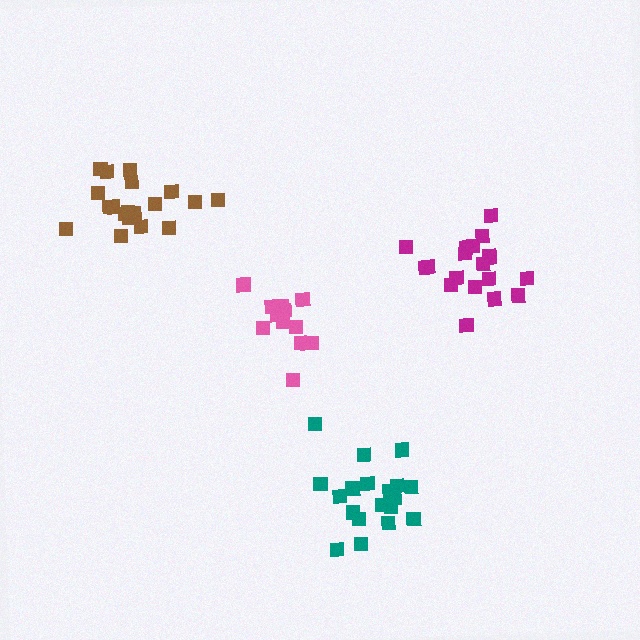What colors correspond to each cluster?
The clusters are colored: brown, magenta, pink, teal.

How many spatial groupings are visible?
There are 4 spatial groupings.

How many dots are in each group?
Group 1: 19 dots, Group 2: 19 dots, Group 3: 13 dots, Group 4: 19 dots (70 total).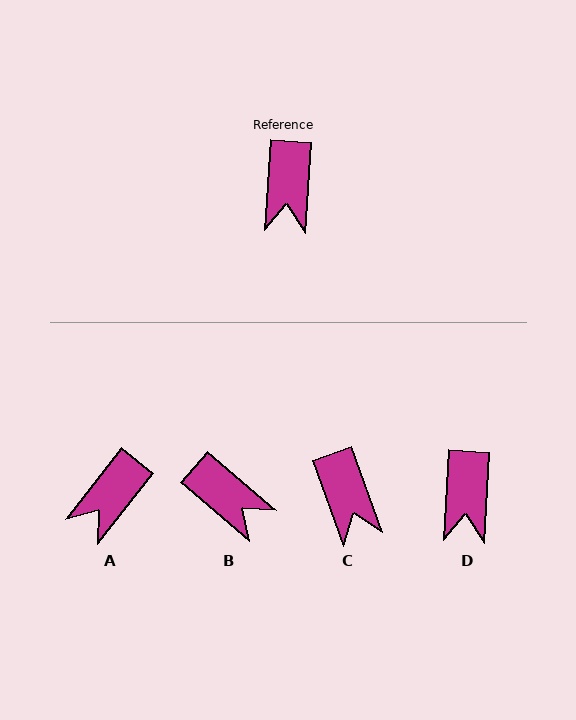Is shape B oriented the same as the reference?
No, it is off by about 53 degrees.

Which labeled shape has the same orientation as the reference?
D.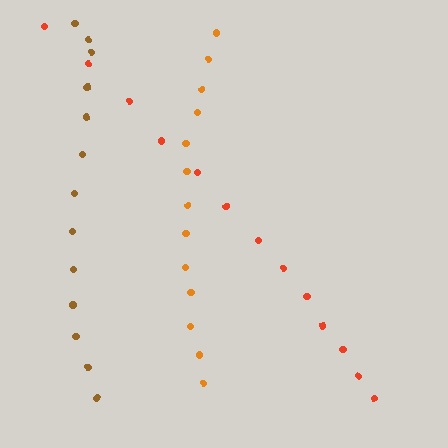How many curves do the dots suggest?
There are 3 distinct paths.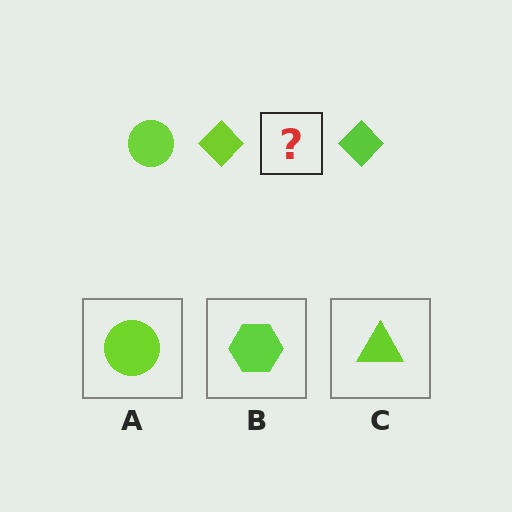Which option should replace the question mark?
Option A.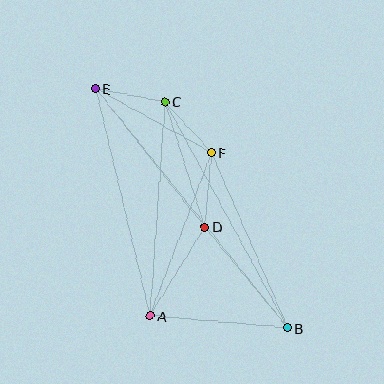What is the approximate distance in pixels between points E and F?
The distance between E and F is approximately 132 pixels.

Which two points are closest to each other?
Points C and F are closest to each other.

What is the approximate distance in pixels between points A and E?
The distance between A and E is approximately 234 pixels.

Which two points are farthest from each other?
Points B and E are farthest from each other.